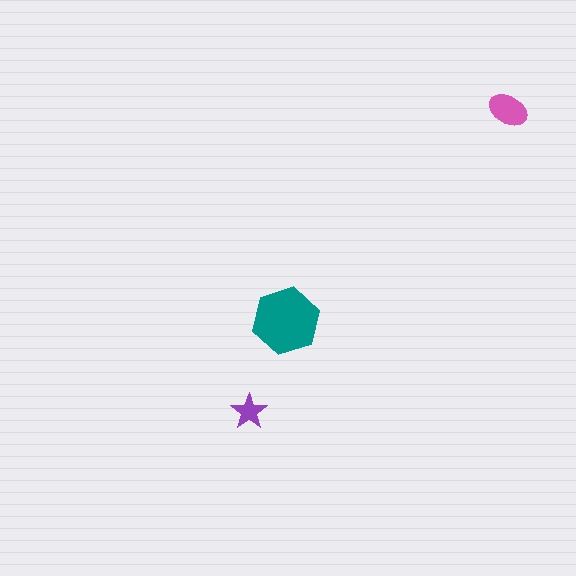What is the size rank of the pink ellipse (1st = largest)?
2nd.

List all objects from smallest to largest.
The purple star, the pink ellipse, the teal hexagon.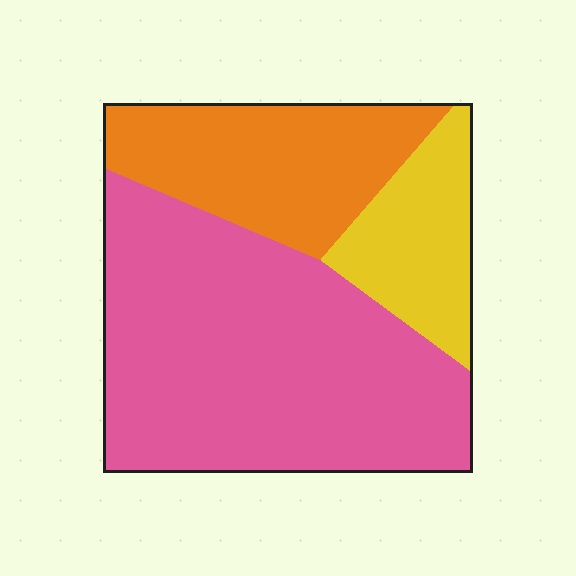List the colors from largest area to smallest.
From largest to smallest: pink, orange, yellow.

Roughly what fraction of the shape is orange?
Orange covers about 25% of the shape.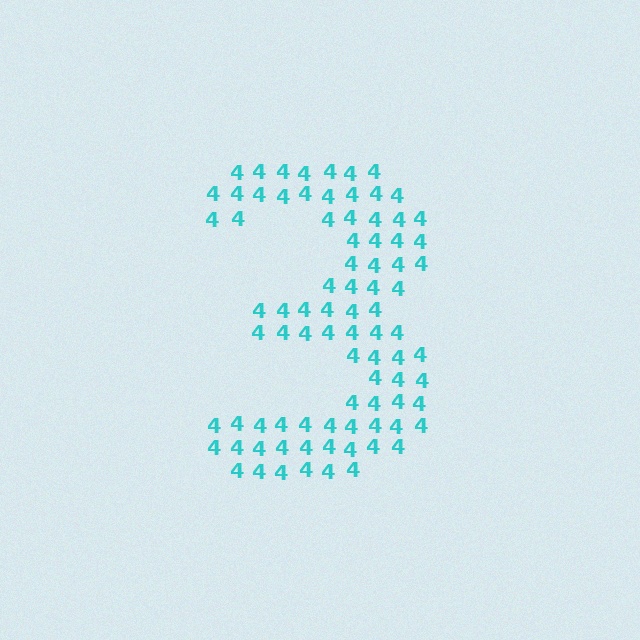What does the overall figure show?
The overall figure shows the digit 3.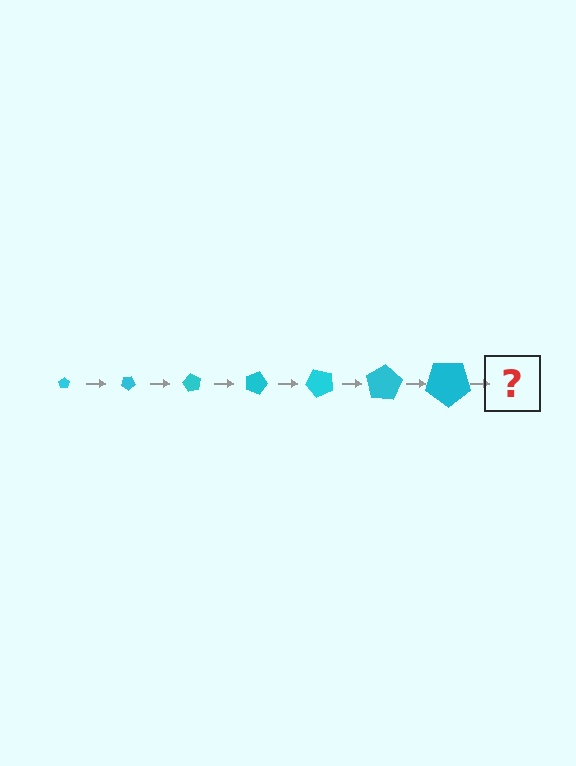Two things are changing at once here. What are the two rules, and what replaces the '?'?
The two rules are that the pentagon grows larger each step and it rotates 30 degrees each step. The '?' should be a pentagon, larger than the previous one and rotated 210 degrees from the start.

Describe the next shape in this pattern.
It should be a pentagon, larger than the previous one and rotated 210 degrees from the start.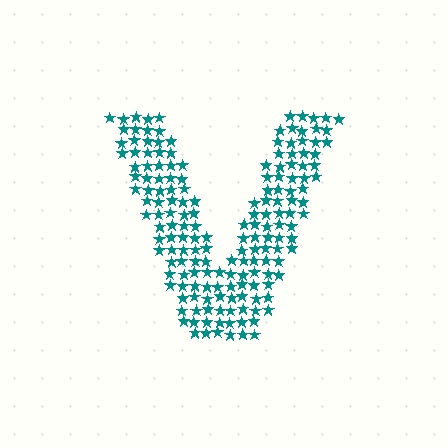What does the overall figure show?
The overall figure shows the letter V.